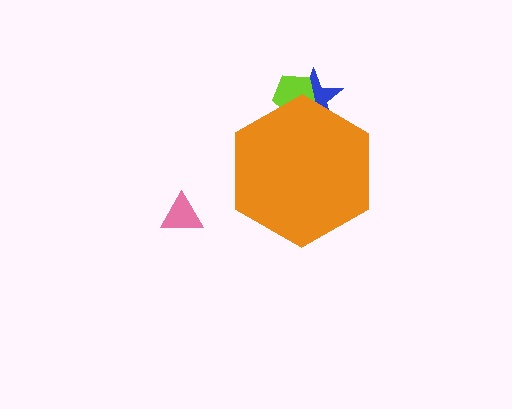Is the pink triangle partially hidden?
No, the pink triangle is fully visible.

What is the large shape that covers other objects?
An orange hexagon.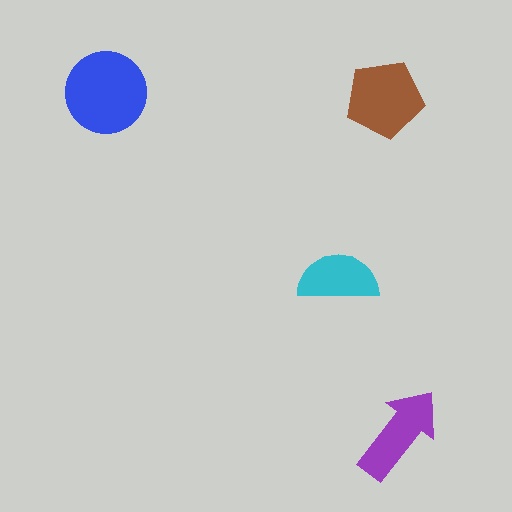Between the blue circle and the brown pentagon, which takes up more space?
The blue circle.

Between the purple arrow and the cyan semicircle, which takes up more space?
The purple arrow.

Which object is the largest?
The blue circle.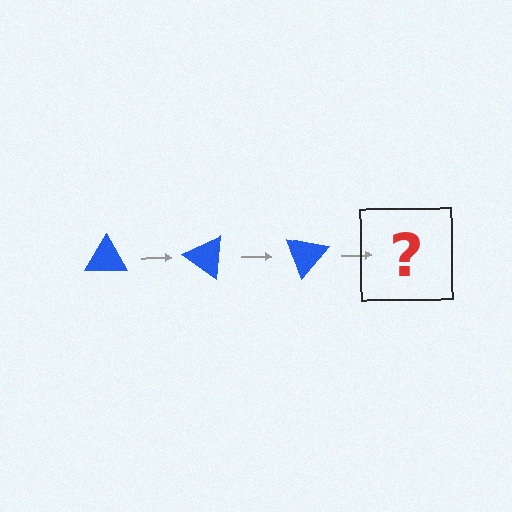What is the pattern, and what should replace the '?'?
The pattern is that the triangle rotates 35 degrees each step. The '?' should be a blue triangle rotated 105 degrees.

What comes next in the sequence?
The next element should be a blue triangle rotated 105 degrees.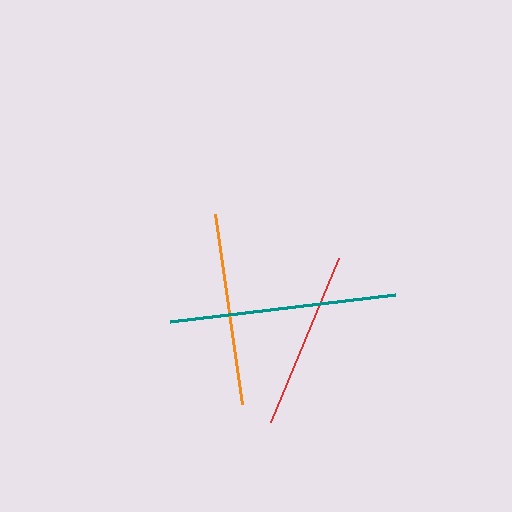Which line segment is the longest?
The teal line is the longest at approximately 227 pixels.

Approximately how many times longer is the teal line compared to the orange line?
The teal line is approximately 1.2 times the length of the orange line.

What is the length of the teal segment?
The teal segment is approximately 227 pixels long.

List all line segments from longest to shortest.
From longest to shortest: teal, orange, red.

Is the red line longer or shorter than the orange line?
The orange line is longer than the red line.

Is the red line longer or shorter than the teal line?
The teal line is longer than the red line.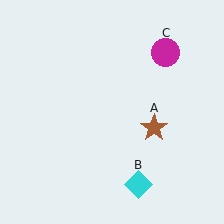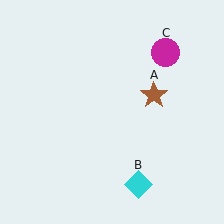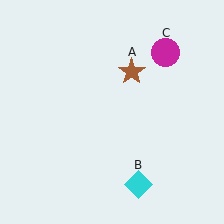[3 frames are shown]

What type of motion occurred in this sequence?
The brown star (object A) rotated counterclockwise around the center of the scene.